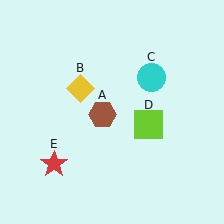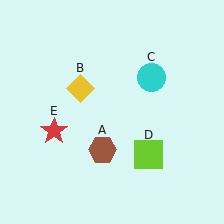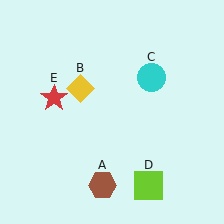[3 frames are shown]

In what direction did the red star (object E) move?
The red star (object E) moved up.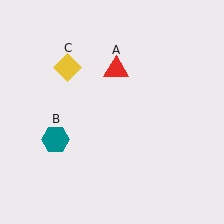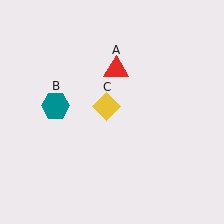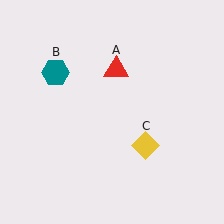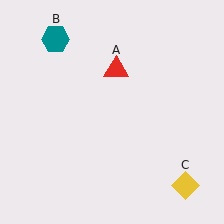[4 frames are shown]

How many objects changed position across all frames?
2 objects changed position: teal hexagon (object B), yellow diamond (object C).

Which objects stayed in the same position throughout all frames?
Red triangle (object A) remained stationary.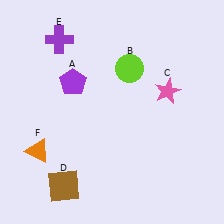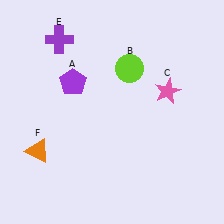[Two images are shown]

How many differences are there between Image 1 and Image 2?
There is 1 difference between the two images.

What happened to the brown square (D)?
The brown square (D) was removed in Image 2. It was in the bottom-left area of Image 1.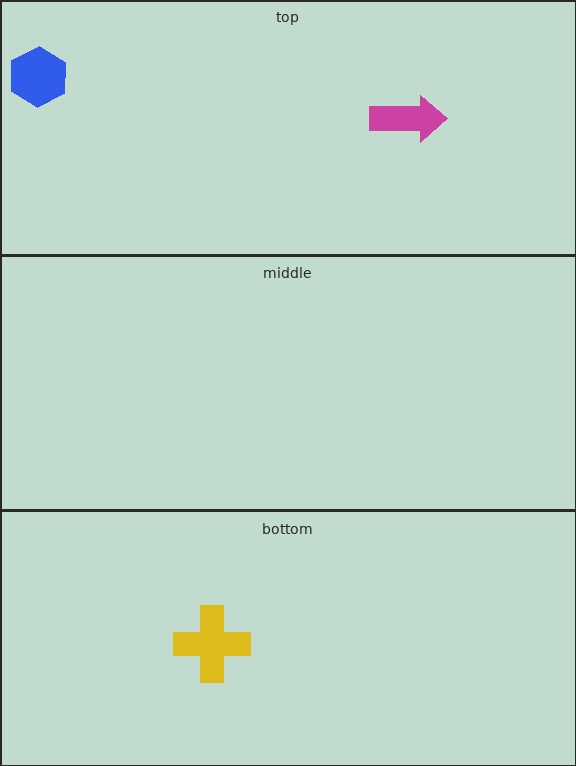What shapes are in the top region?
The blue hexagon, the magenta arrow.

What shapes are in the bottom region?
The yellow cross.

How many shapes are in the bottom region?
1.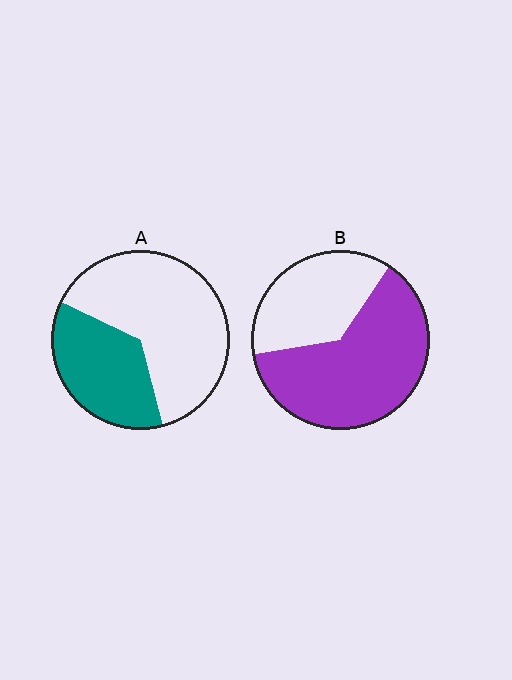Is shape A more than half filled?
No.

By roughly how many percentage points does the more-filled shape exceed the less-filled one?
By roughly 25 percentage points (B over A).